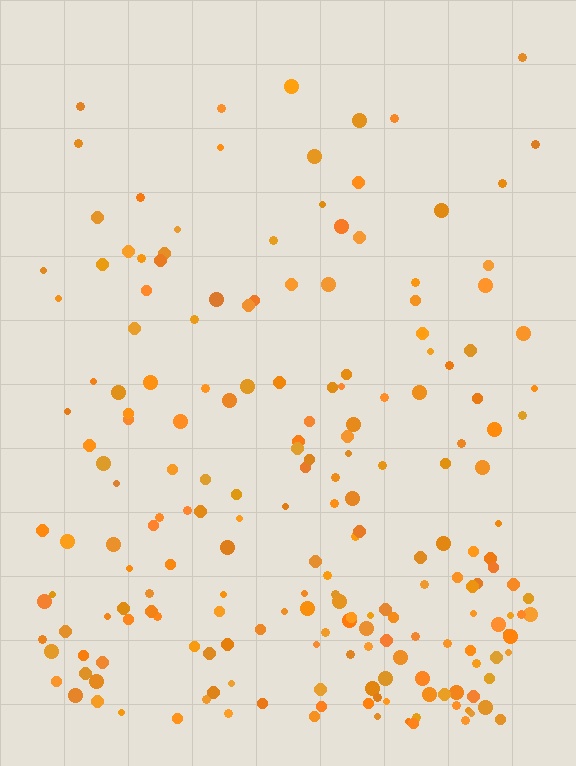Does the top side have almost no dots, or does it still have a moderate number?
Still a moderate number, just noticeably fewer than the bottom.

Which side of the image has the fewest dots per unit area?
The top.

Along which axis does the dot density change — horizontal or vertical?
Vertical.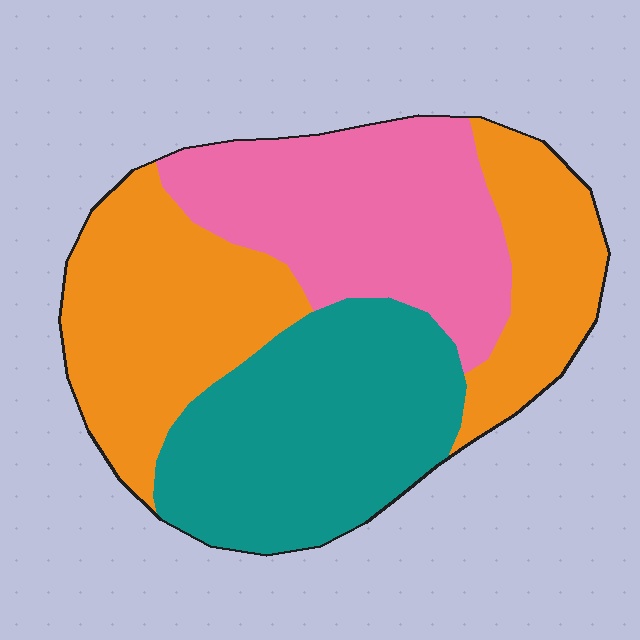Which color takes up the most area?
Orange, at roughly 40%.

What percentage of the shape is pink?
Pink covers roughly 30% of the shape.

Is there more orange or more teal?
Orange.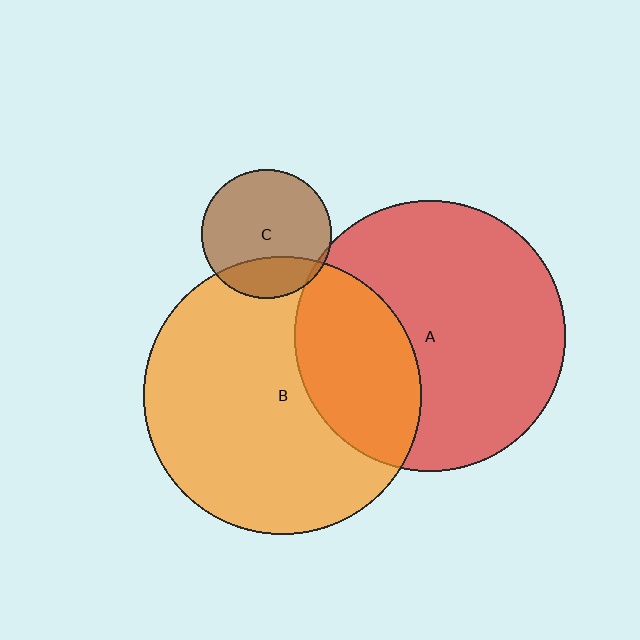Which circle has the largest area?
Circle B (orange).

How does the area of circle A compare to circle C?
Approximately 4.4 times.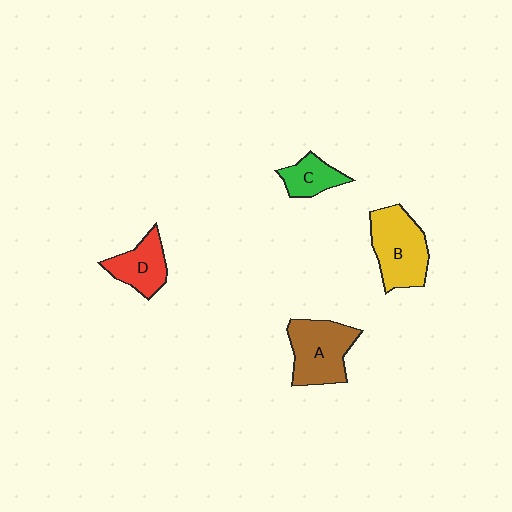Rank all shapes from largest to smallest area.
From largest to smallest: B (yellow), A (brown), D (red), C (green).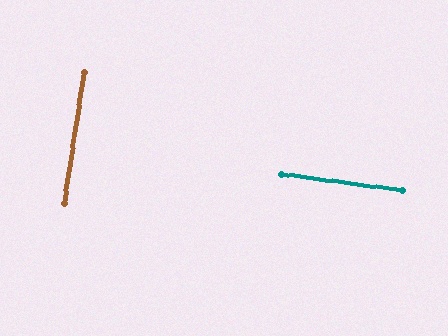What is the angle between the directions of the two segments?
Approximately 89 degrees.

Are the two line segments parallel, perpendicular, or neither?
Perpendicular — they meet at approximately 89°.